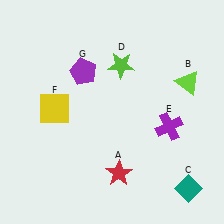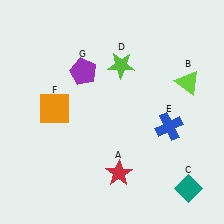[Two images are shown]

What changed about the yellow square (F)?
In Image 1, F is yellow. In Image 2, it changed to orange.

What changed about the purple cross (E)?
In Image 1, E is purple. In Image 2, it changed to blue.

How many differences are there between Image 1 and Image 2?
There are 2 differences between the two images.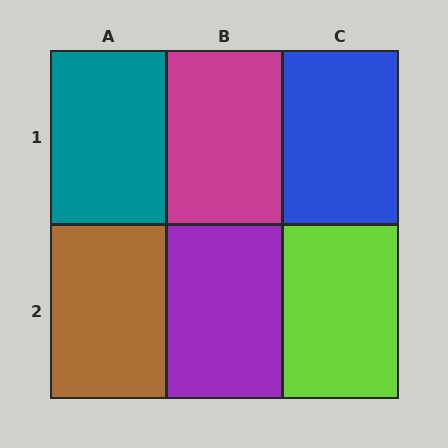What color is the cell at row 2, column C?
Lime.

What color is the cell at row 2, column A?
Brown.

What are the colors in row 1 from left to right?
Teal, magenta, blue.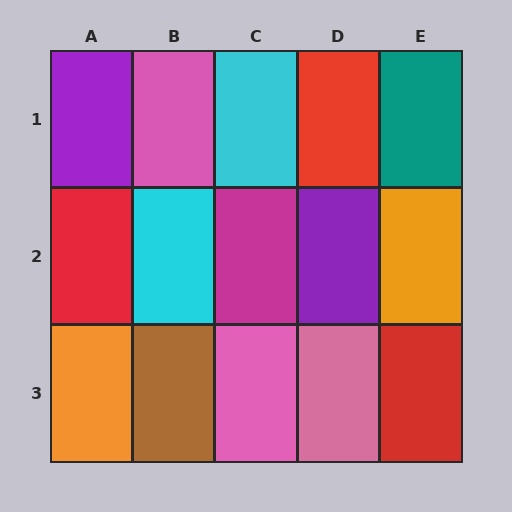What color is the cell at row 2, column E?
Orange.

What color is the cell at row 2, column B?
Cyan.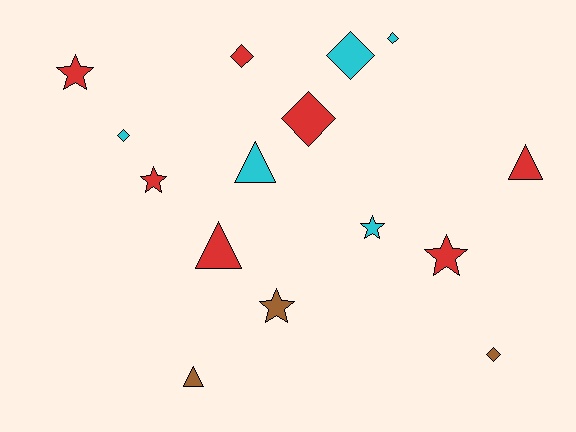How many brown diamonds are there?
There is 1 brown diamond.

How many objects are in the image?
There are 15 objects.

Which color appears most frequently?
Red, with 7 objects.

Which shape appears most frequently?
Diamond, with 6 objects.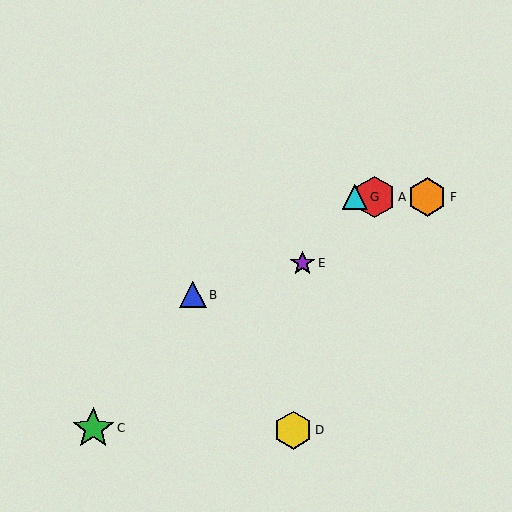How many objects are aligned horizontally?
3 objects (A, F, G) are aligned horizontally.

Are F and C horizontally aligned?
No, F is at y≈197 and C is at y≈428.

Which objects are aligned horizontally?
Objects A, F, G are aligned horizontally.